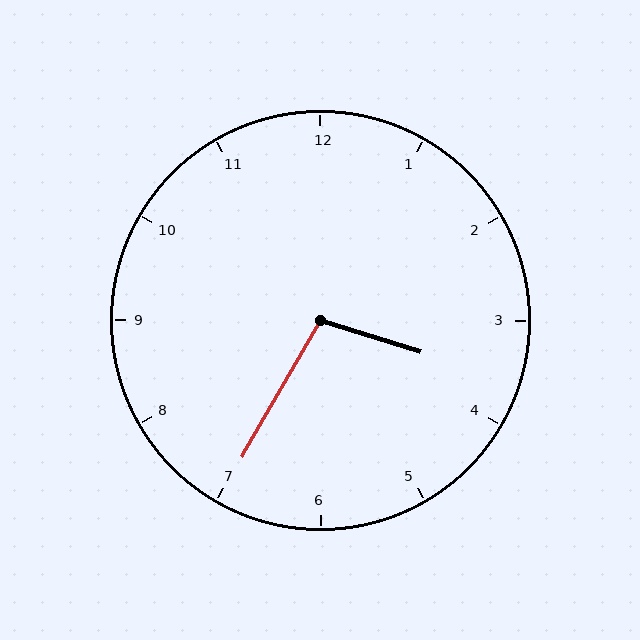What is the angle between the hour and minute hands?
Approximately 102 degrees.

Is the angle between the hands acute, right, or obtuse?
It is obtuse.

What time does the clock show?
3:35.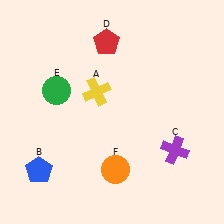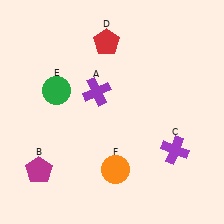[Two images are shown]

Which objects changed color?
A changed from yellow to purple. B changed from blue to magenta.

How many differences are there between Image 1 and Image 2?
There are 2 differences between the two images.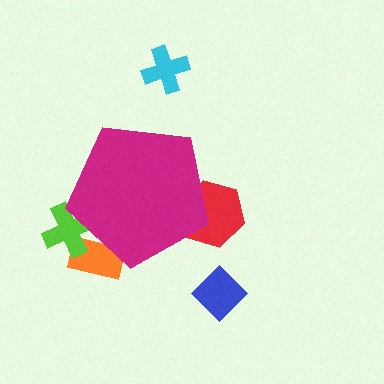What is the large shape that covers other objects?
A magenta pentagon.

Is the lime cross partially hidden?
Yes, the lime cross is partially hidden behind the magenta pentagon.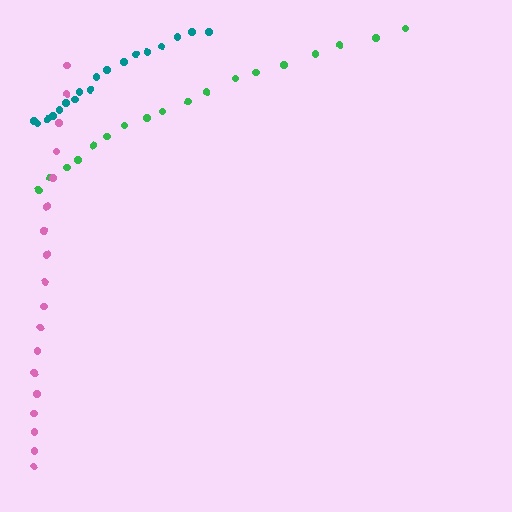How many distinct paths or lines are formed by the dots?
There are 3 distinct paths.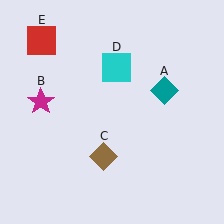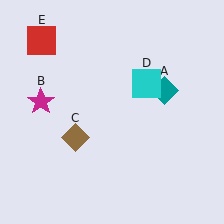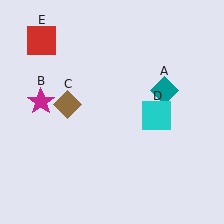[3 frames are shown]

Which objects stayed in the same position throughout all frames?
Teal diamond (object A) and magenta star (object B) and red square (object E) remained stationary.